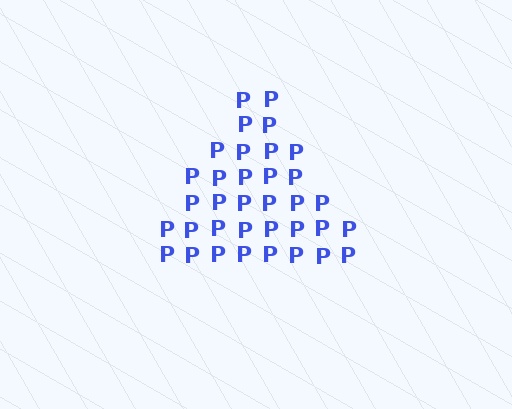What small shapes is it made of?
It is made of small letter P's.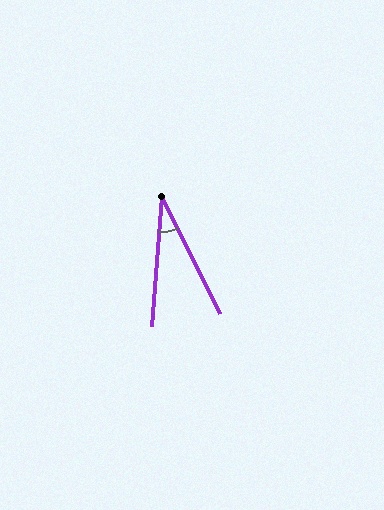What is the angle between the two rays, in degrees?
Approximately 31 degrees.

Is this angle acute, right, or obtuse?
It is acute.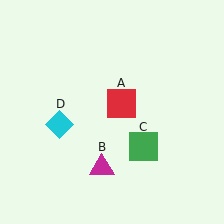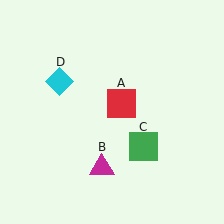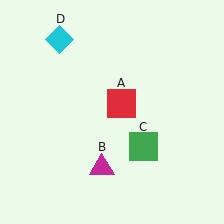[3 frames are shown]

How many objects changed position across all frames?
1 object changed position: cyan diamond (object D).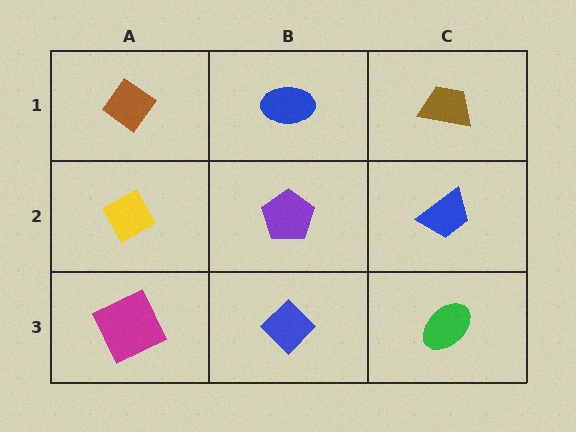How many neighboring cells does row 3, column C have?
2.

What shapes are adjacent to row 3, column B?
A purple pentagon (row 2, column B), a magenta square (row 3, column A), a green ellipse (row 3, column C).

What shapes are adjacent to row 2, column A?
A brown diamond (row 1, column A), a magenta square (row 3, column A), a purple pentagon (row 2, column B).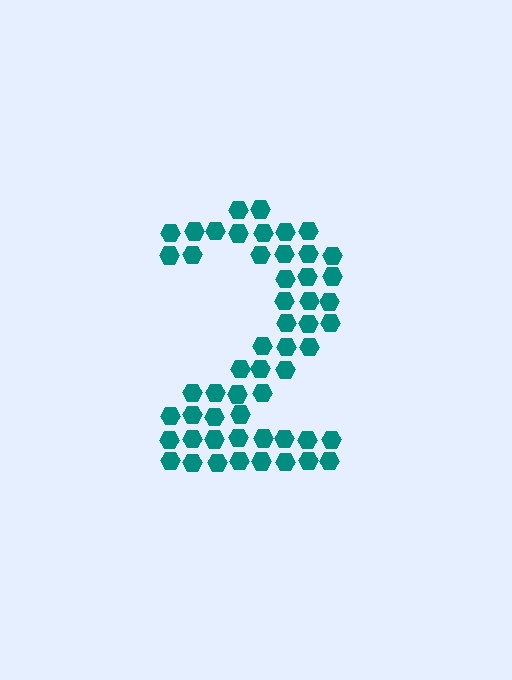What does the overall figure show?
The overall figure shows the digit 2.